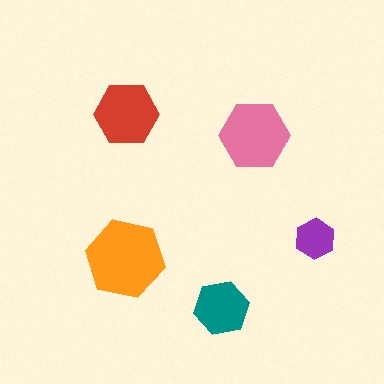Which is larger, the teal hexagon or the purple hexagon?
The teal one.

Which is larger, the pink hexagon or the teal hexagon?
The pink one.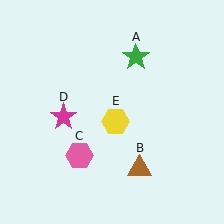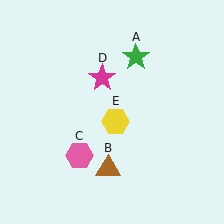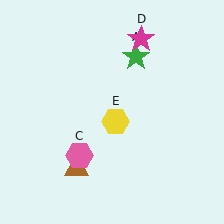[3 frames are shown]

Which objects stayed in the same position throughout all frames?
Green star (object A) and pink hexagon (object C) and yellow hexagon (object E) remained stationary.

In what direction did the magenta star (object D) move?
The magenta star (object D) moved up and to the right.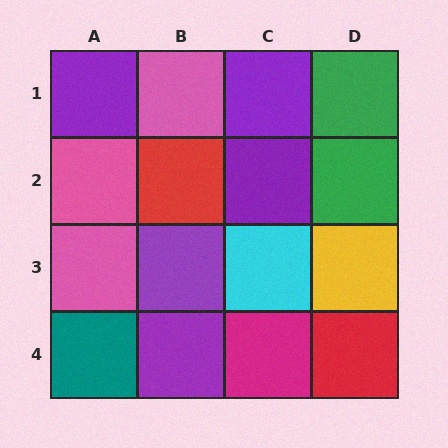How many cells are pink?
3 cells are pink.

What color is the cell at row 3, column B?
Purple.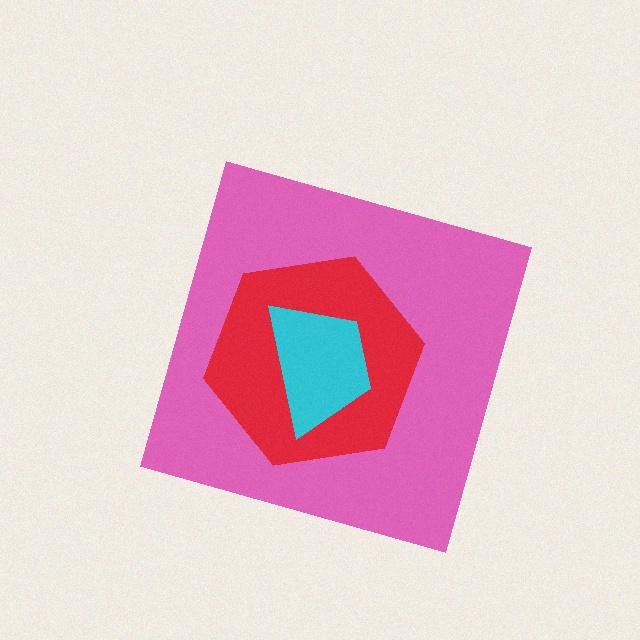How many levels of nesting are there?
3.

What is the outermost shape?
The pink diamond.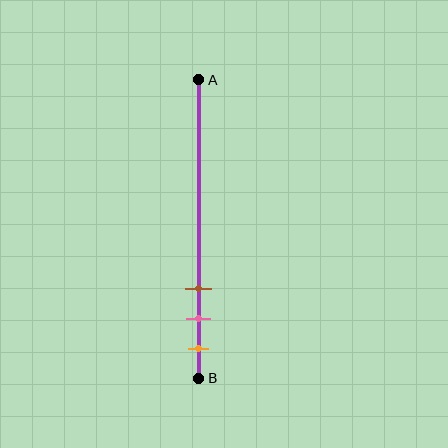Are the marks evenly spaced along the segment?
Yes, the marks are approximately evenly spaced.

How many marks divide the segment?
There are 3 marks dividing the segment.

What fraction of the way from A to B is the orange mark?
The orange mark is approximately 90% (0.9) of the way from A to B.